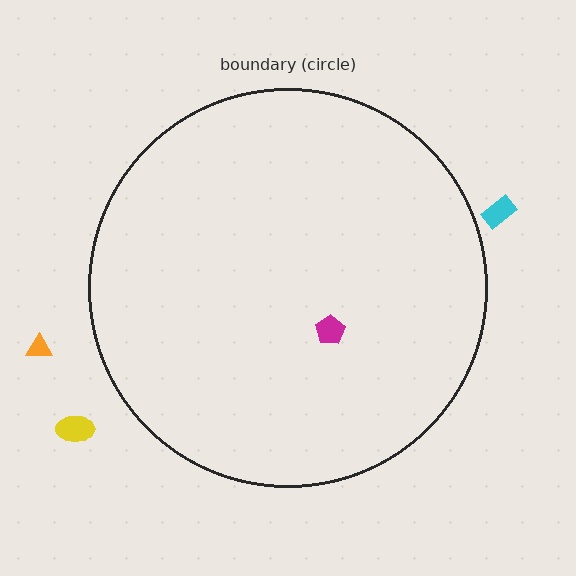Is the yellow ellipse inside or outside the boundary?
Outside.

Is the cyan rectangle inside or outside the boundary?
Outside.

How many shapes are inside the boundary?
1 inside, 3 outside.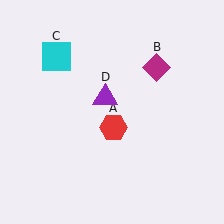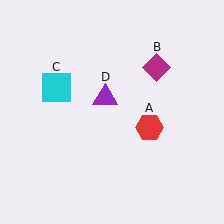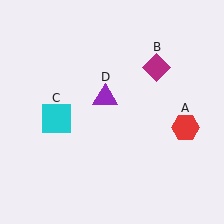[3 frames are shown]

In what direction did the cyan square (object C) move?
The cyan square (object C) moved down.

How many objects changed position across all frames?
2 objects changed position: red hexagon (object A), cyan square (object C).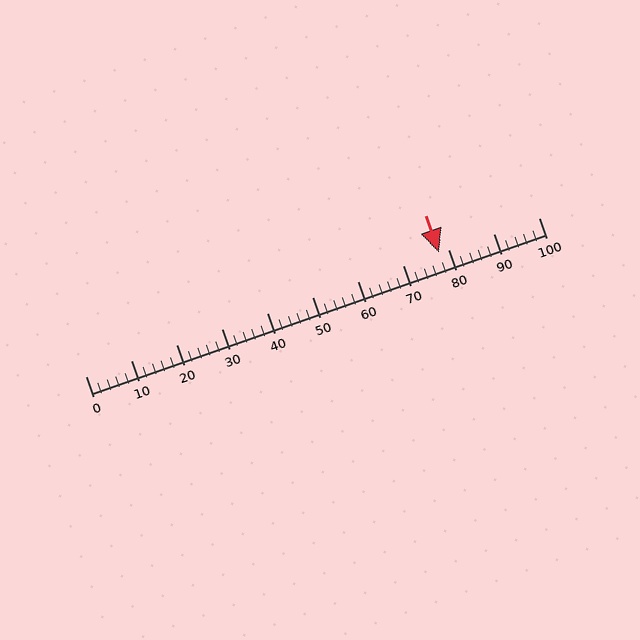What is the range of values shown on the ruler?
The ruler shows values from 0 to 100.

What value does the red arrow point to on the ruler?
The red arrow points to approximately 78.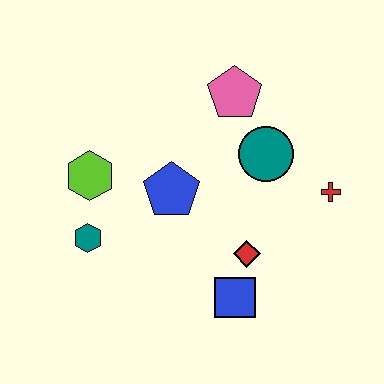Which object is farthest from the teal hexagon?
The red cross is farthest from the teal hexagon.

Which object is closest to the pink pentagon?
The teal circle is closest to the pink pentagon.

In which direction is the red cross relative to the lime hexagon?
The red cross is to the right of the lime hexagon.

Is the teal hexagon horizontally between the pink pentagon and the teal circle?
No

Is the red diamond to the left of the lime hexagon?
No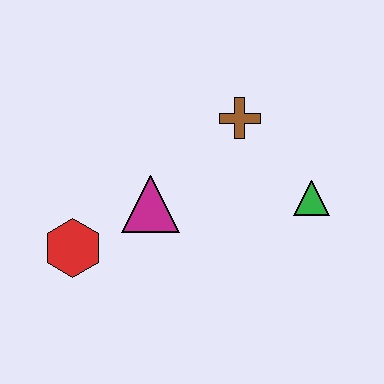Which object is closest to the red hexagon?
The magenta triangle is closest to the red hexagon.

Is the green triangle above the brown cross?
No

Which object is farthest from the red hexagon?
The green triangle is farthest from the red hexagon.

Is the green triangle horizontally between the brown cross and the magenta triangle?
No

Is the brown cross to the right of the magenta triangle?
Yes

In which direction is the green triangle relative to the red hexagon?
The green triangle is to the right of the red hexagon.